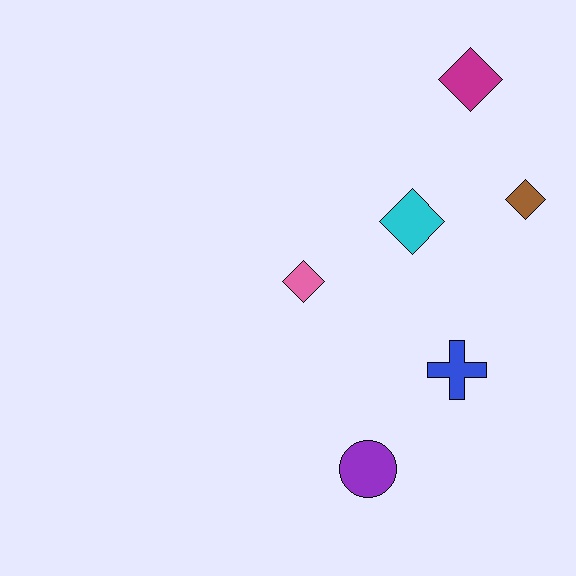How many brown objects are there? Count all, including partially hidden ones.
There is 1 brown object.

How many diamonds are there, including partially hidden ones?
There are 4 diamonds.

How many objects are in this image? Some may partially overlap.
There are 6 objects.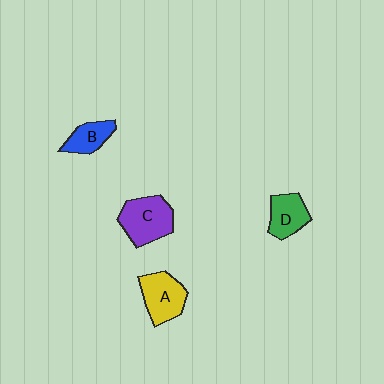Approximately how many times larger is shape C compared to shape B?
Approximately 1.7 times.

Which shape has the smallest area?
Shape B (blue).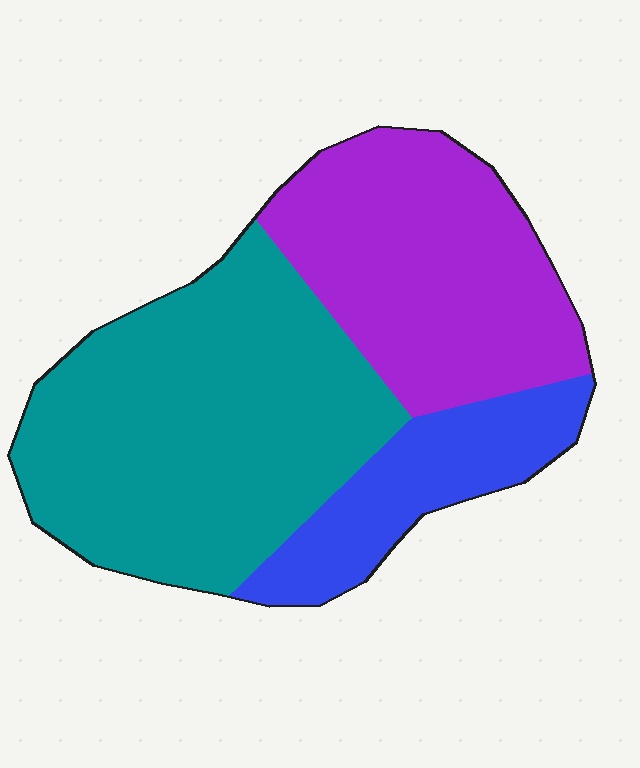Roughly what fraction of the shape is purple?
Purple covers around 35% of the shape.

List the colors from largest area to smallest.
From largest to smallest: teal, purple, blue.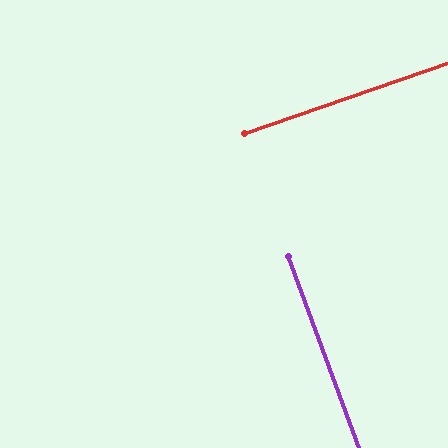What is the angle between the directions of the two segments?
Approximately 89 degrees.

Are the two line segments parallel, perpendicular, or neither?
Perpendicular — they meet at approximately 89°.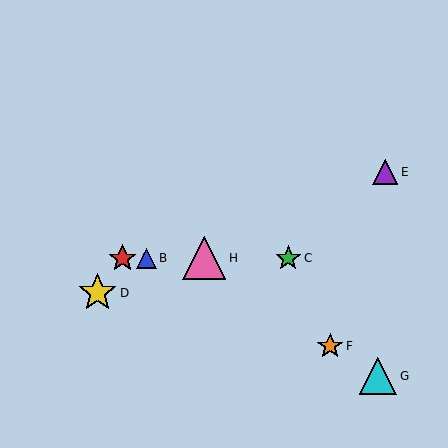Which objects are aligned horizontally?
Objects A, B, C, H are aligned horizontally.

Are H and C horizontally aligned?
Yes, both are at y≈258.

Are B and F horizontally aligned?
No, B is at y≈258 and F is at y≈346.